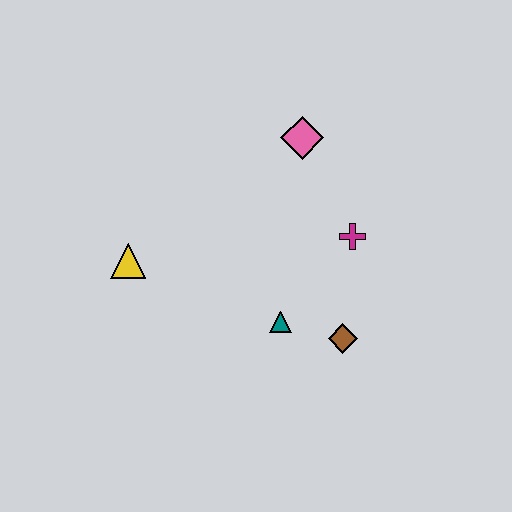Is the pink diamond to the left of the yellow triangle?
No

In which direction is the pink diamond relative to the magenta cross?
The pink diamond is above the magenta cross.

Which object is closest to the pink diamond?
The magenta cross is closest to the pink diamond.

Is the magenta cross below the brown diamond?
No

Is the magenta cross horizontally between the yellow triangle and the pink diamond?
No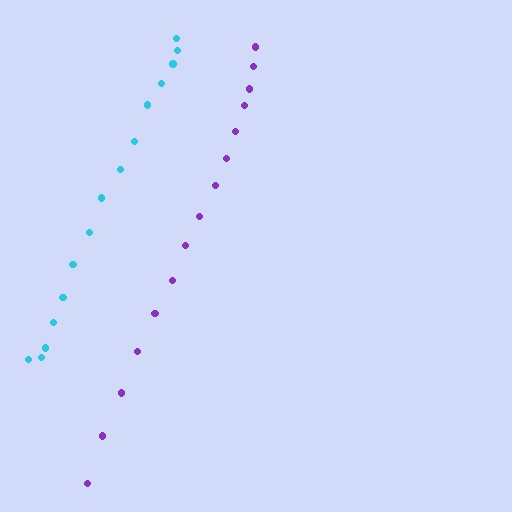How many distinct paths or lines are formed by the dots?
There are 2 distinct paths.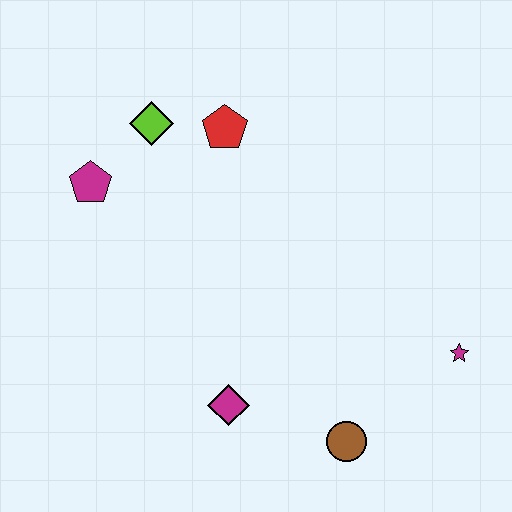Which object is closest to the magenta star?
The brown circle is closest to the magenta star.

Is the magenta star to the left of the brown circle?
No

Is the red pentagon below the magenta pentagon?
No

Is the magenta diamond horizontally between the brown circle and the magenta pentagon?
Yes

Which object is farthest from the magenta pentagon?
The magenta star is farthest from the magenta pentagon.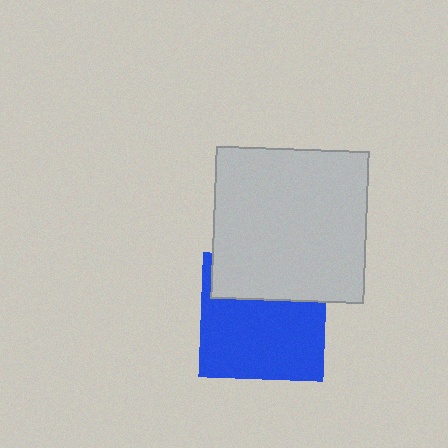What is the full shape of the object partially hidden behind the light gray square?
The partially hidden object is a blue square.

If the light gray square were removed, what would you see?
You would see the complete blue square.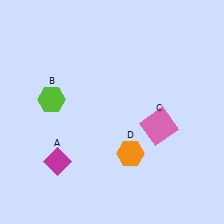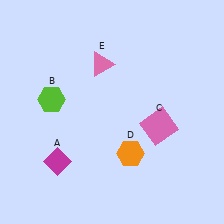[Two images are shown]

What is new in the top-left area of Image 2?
A pink triangle (E) was added in the top-left area of Image 2.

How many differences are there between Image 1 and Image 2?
There is 1 difference between the two images.